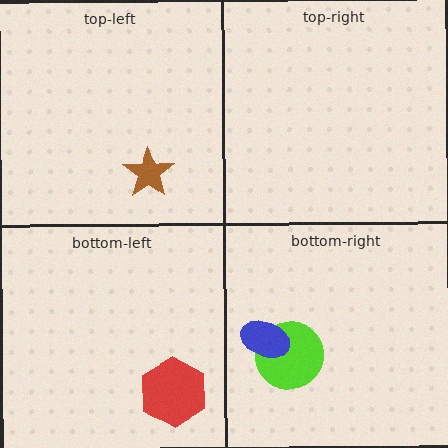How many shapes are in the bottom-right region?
2.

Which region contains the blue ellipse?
The bottom-right region.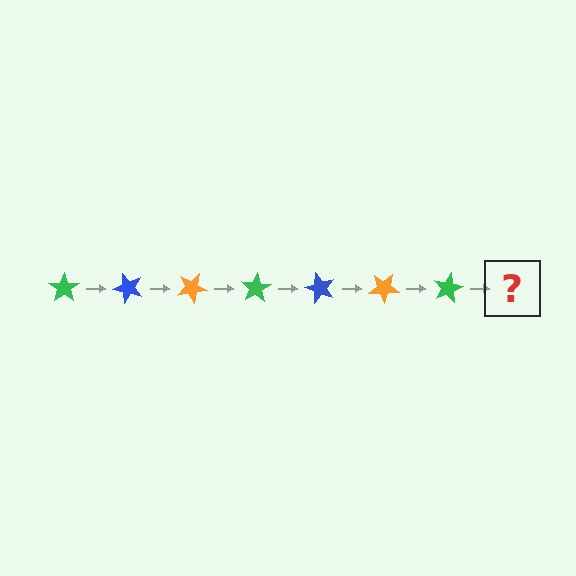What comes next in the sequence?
The next element should be a blue star, rotated 350 degrees from the start.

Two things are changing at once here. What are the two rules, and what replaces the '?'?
The two rules are that it rotates 50 degrees each step and the color cycles through green, blue, and orange. The '?' should be a blue star, rotated 350 degrees from the start.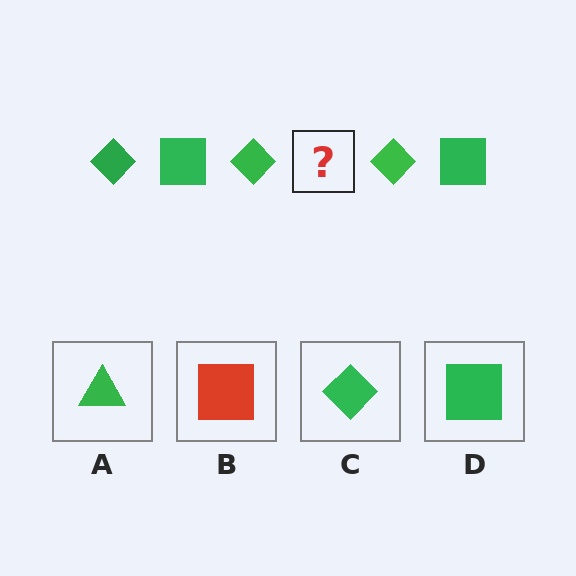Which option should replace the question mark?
Option D.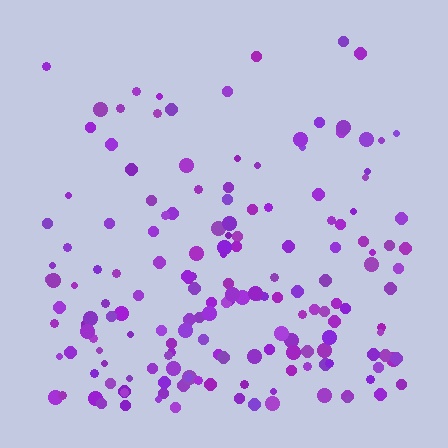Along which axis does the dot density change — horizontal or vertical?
Vertical.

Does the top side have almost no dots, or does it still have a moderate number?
Still a moderate number, just noticeably fewer than the bottom.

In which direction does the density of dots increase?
From top to bottom, with the bottom side densest.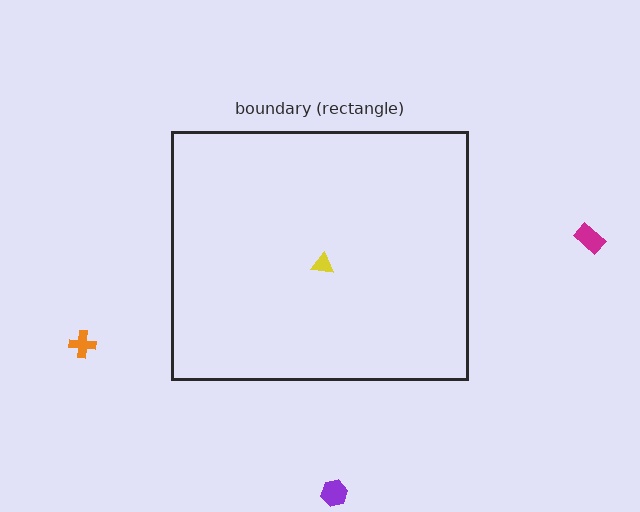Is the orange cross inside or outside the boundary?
Outside.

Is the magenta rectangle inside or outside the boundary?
Outside.